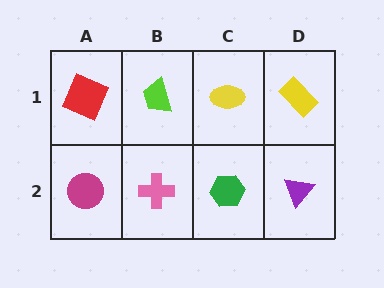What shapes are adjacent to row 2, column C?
A yellow ellipse (row 1, column C), a pink cross (row 2, column B), a purple triangle (row 2, column D).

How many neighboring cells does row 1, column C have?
3.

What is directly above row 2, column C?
A yellow ellipse.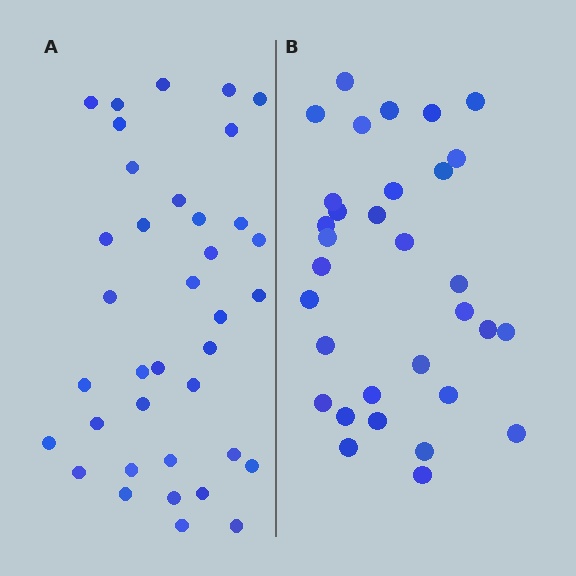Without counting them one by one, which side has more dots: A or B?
Region A (the left region) has more dots.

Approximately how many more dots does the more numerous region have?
Region A has about 5 more dots than region B.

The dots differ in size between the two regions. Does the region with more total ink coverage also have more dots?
No. Region B has more total ink coverage because its dots are larger, but region A actually contains more individual dots. Total area can be misleading — the number of items is what matters here.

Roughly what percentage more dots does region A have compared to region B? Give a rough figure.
About 15% more.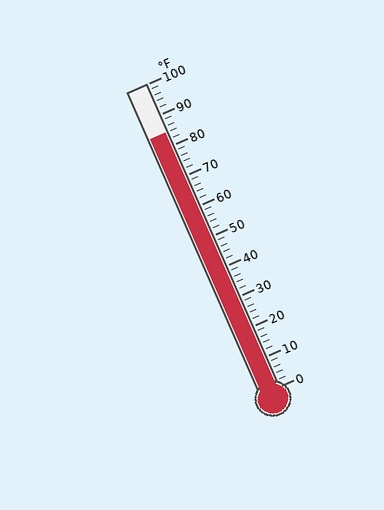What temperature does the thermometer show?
The thermometer shows approximately 84°F.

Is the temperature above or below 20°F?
The temperature is above 20°F.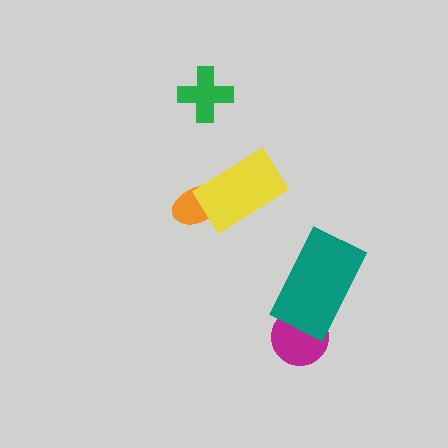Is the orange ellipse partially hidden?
Yes, it is partially covered by another shape.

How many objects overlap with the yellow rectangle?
1 object overlaps with the yellow rectangle.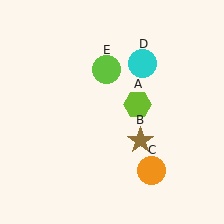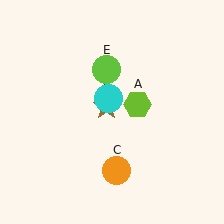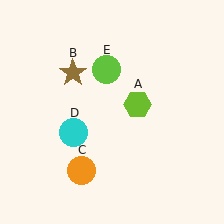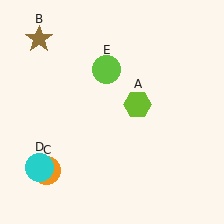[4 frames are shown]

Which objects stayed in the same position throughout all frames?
Lime hexagon (object A) and lime circle (object E) remained stationary.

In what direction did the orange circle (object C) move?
The orange circle (object C) moved left.